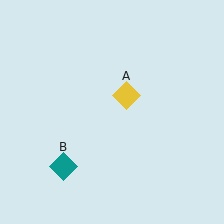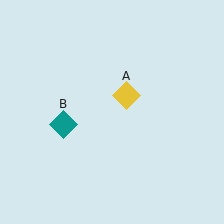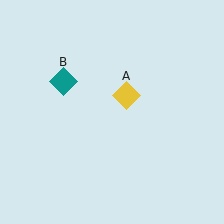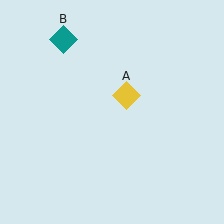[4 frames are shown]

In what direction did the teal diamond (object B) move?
The teal diamond (object B) moved up.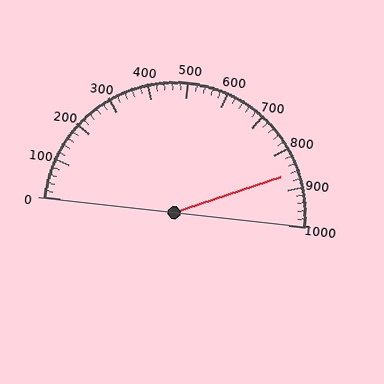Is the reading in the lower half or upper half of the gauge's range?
The reading is in the upper half of the range (0 to 1000).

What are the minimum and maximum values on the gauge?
The gauge ranges from 0 to 1000.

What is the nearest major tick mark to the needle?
The nearest major tick mark is 900.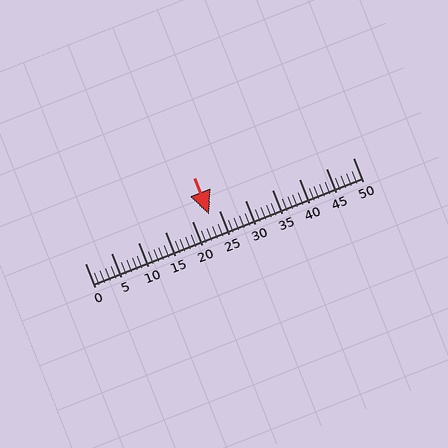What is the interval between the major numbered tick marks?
The major tick marks are spaced 5 units apart.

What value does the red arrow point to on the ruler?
The red arrow points to approximately 23.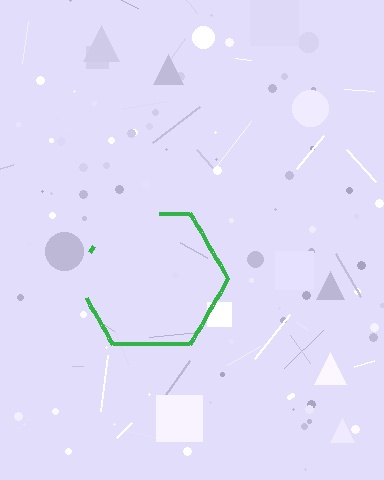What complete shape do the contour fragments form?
The contour fragments form a hexagon.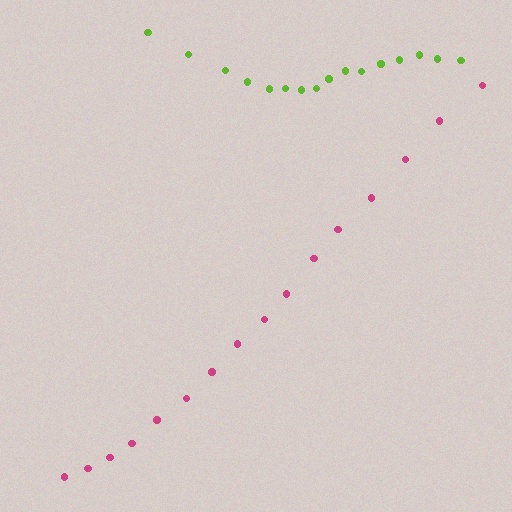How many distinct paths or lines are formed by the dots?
There are 2 distinct paths.